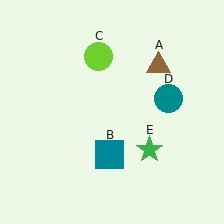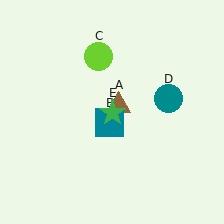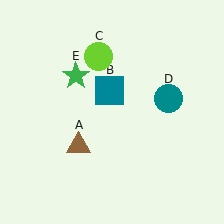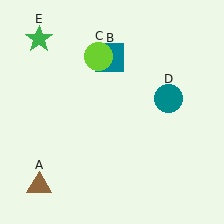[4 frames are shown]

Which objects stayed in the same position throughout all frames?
Lime circle (object C) and teal circle (object D) remained stationary.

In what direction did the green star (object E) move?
The green star (object E) moved up and to the left.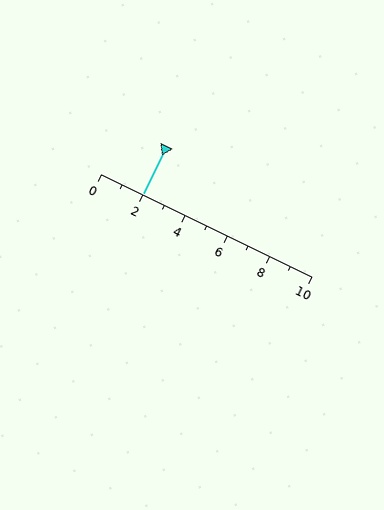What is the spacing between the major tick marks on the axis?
The major ticks are spaced 2 apart.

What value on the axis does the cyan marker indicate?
The marker indicates approximately 2.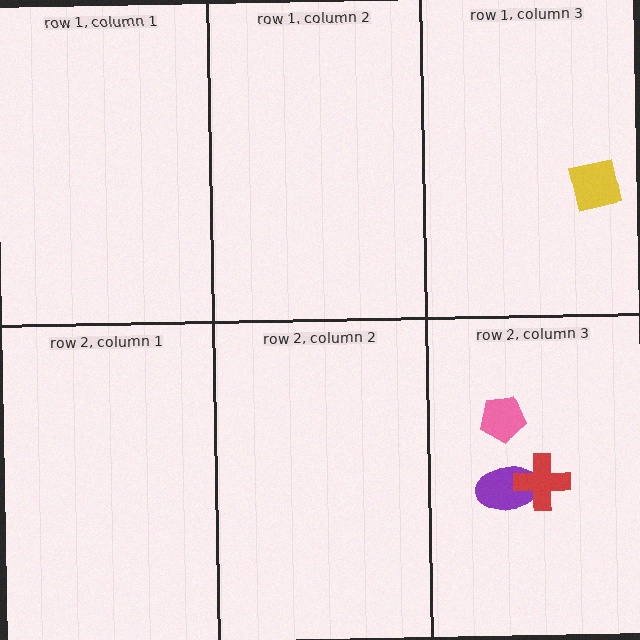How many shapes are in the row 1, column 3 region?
1.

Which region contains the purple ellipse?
The row 2, column 3 region.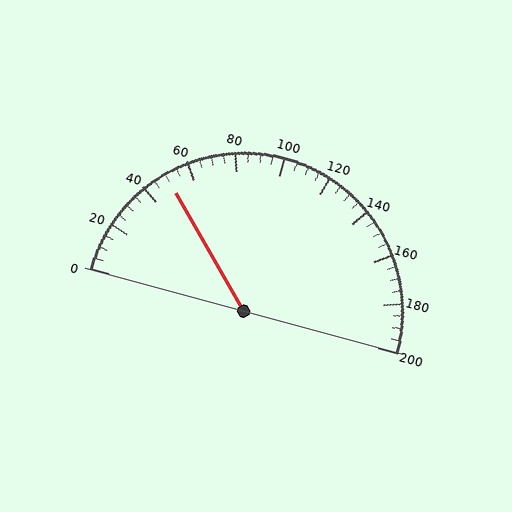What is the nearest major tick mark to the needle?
The nearest major tick mark is 40.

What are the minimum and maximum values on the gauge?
The gauge ranges from 0 to 200.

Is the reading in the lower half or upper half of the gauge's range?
The reading is in the lower half of the range (0 to 200).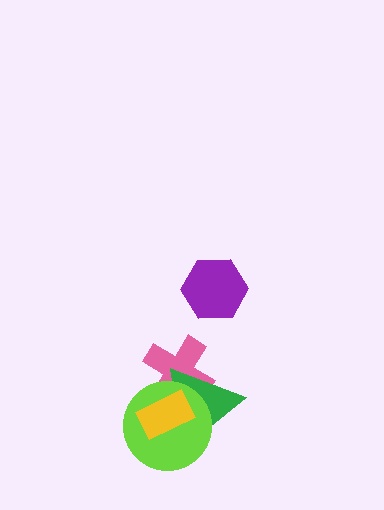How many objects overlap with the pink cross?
3 objects overlap with the pink cross.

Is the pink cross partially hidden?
Yes, it is partially covered by another shape.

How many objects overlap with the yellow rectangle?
3 objects overlap with the yellow rectangle.